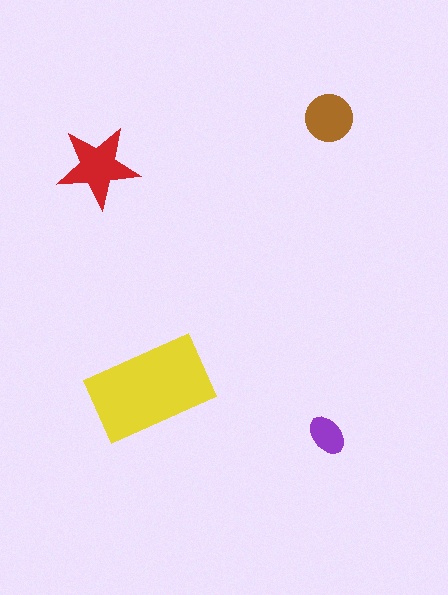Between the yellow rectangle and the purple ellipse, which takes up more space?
The yellow rectangle.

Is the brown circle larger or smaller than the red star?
Smaller.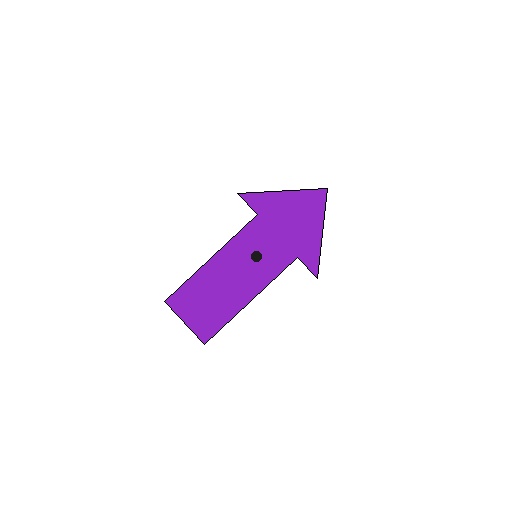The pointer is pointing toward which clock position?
Roughly 2 o'clock.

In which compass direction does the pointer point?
Northeast.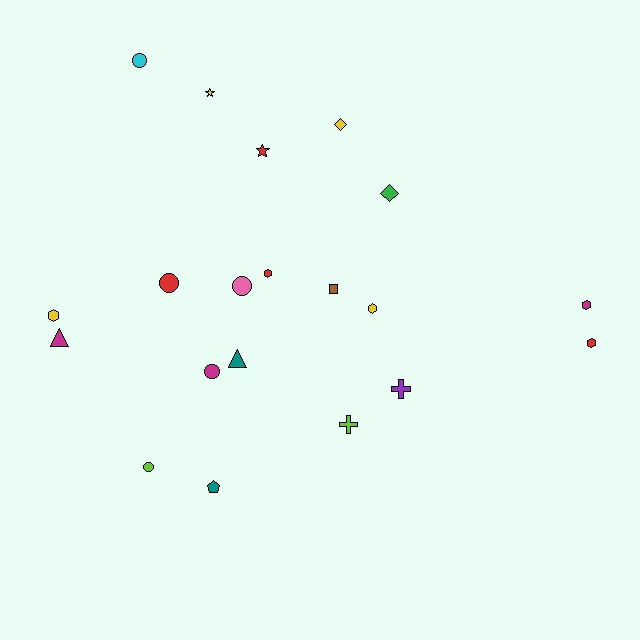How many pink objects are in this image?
There is 1 pink object.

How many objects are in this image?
There are 20 objects.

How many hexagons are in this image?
There are 5 hexagons.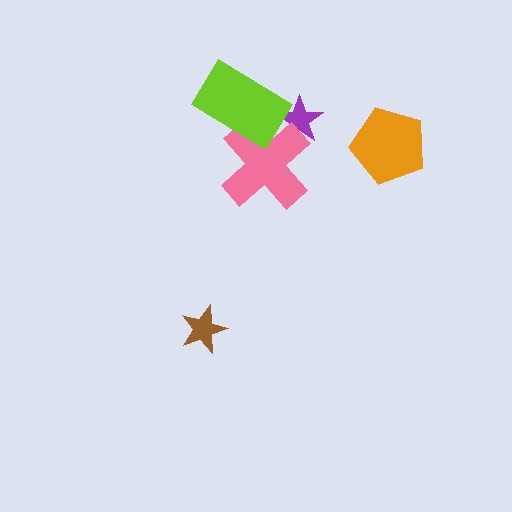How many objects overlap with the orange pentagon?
0 objects overlap with the orange pentagon.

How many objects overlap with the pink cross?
2 objects overlap with the pink cross.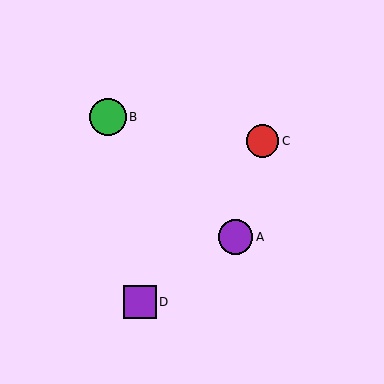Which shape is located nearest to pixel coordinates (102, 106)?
The green circle (labeled B) at (108, 117) is nearest to that location.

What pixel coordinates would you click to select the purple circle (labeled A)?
Click at (236, 237) to select the purple circle A.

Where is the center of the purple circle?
The center of the purple circle is at (236, 237).